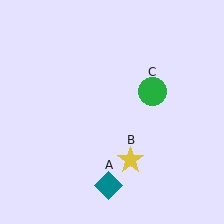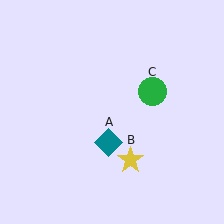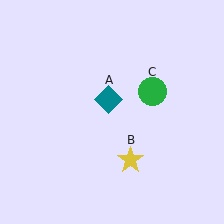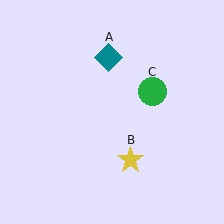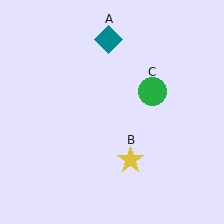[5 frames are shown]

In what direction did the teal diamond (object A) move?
The teal diamond (object A) moved up.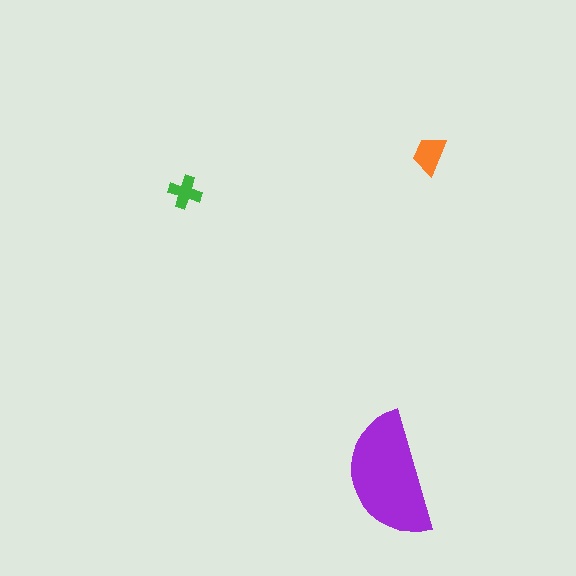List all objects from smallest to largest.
The green cross, the orange trapezoid, the purple semicircle.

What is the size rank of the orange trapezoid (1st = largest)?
2nd.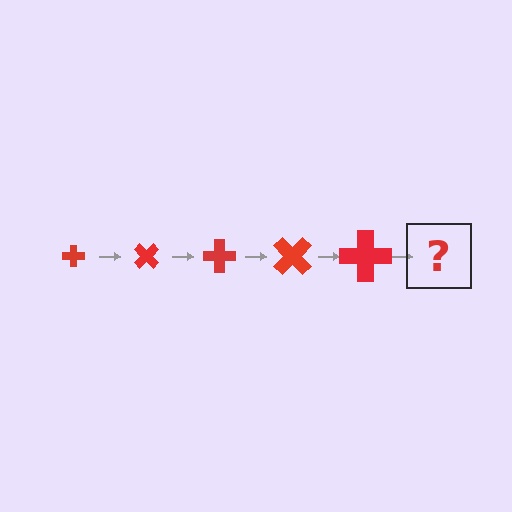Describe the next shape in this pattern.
It should be a cross, larger than the previous one and rotated 225 degrees from the start.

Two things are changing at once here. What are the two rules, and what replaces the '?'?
The two rules are that the cross grows larger each step and it rotates 45 degrees each step. The '?' should be a cross, larger than the previous one and rotated 225 degrees from the start.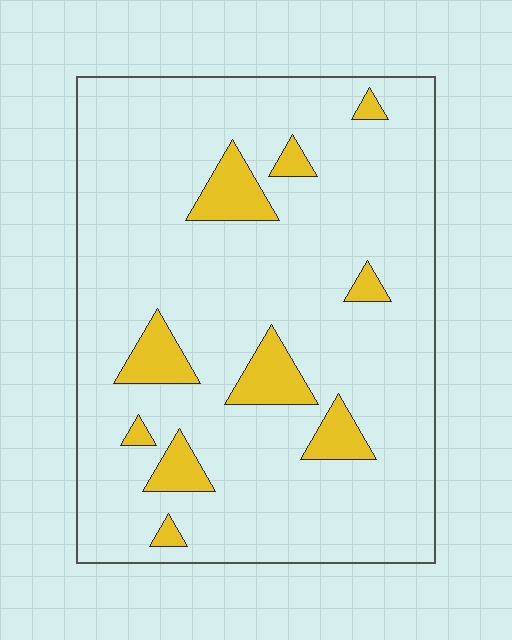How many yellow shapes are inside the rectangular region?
10.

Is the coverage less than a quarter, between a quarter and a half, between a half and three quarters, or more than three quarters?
Less than a quarter.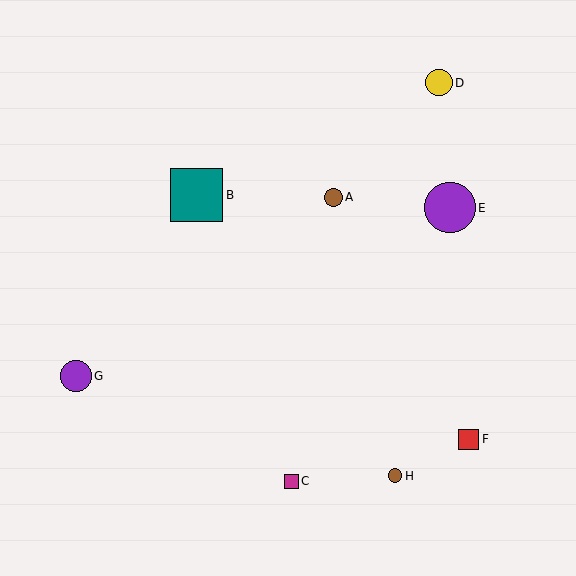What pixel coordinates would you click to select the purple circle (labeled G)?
Click at (76, 376) to select the purple circle G.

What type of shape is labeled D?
Shape D is a yellow circle.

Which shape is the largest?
The teal square (labeled B) is the largest.